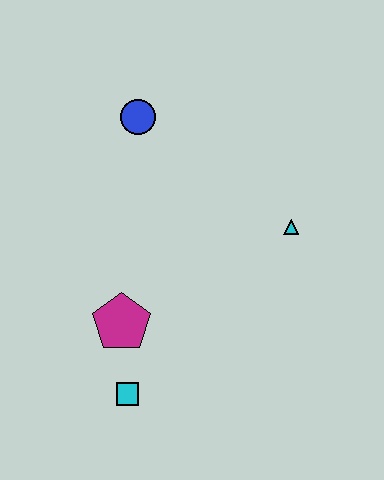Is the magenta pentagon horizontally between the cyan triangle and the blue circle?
No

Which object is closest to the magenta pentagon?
The cyan square is closest to the magenta pentagon.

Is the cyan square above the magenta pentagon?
No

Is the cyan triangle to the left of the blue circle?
No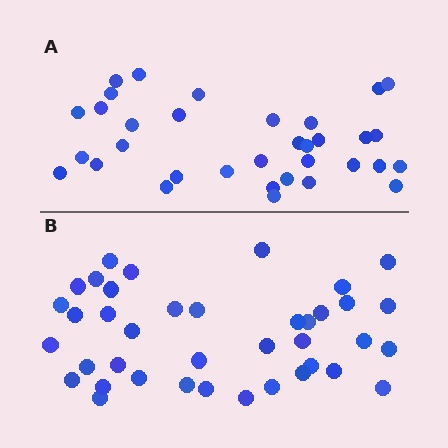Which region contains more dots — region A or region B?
Region B (the bottom region) has more dots.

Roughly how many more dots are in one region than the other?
Region B has about 5 more dots than region A.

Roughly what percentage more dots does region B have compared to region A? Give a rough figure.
About 15% more.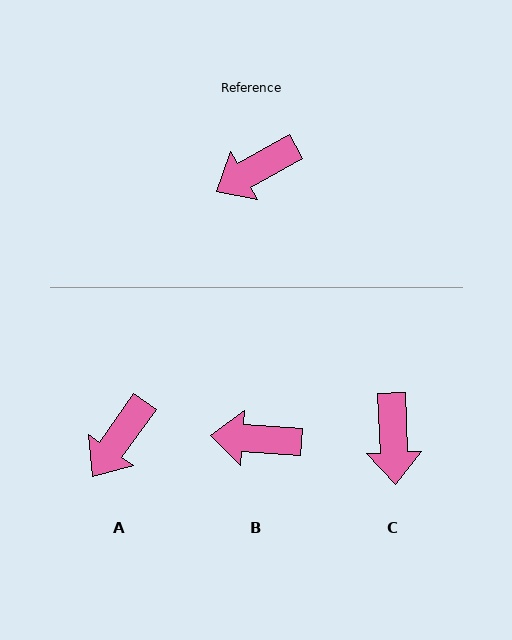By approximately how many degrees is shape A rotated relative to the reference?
Approximately 25 degrees counter-clockwise.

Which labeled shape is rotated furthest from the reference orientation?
C, about 63 degrees away.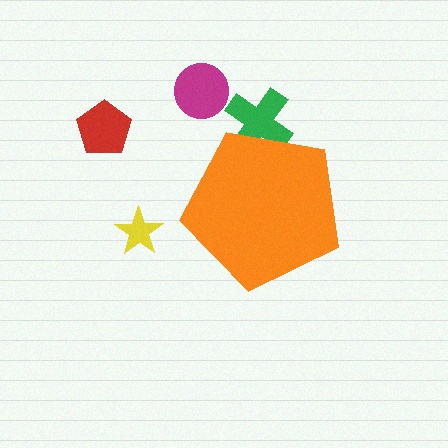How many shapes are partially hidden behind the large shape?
1 shape is partially hidden.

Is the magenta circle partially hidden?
No, the magenta circle is fully visible.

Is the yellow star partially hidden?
No, the yellow star is fully visible.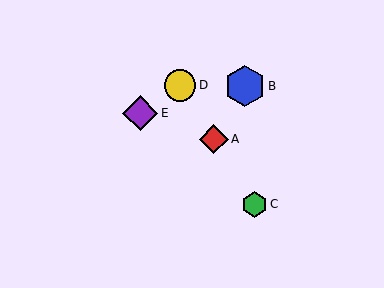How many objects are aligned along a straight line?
3 objects (A, C, D) are aligned along a straight line.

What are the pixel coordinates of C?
Object C is at (254, 204).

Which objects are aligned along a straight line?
Objects A, C, D are aligned along a straight line.